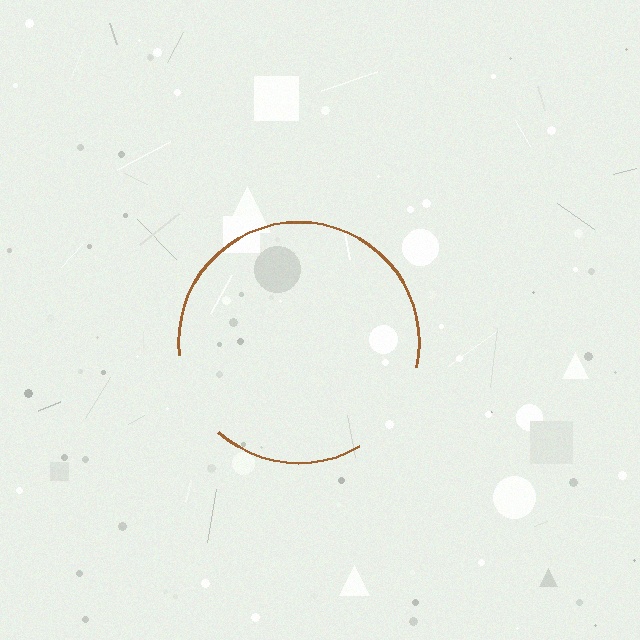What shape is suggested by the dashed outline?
The dashed outline suggests a circle.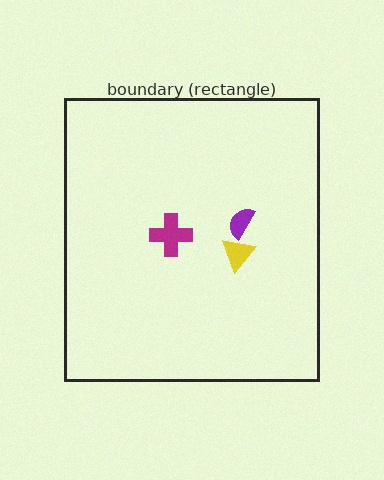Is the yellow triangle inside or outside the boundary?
Inside.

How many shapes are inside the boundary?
3 inside, 0 outside.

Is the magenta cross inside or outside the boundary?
Inside.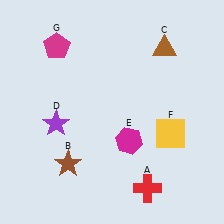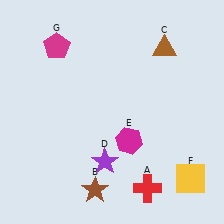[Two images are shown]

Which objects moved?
The objects that moved are: the brown star (B), the purple star (D), the yellow square (F).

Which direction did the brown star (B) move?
The brown star (B) moved right.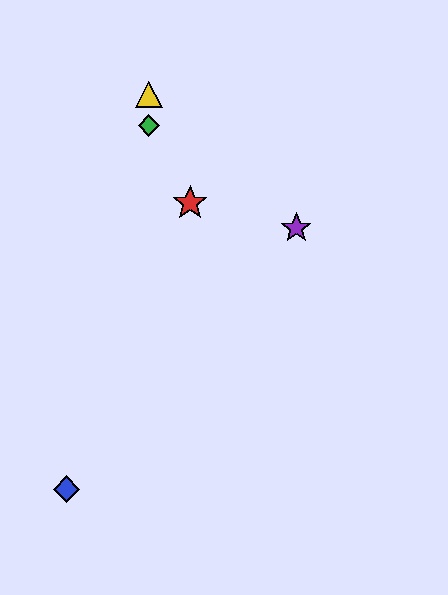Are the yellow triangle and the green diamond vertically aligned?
Yes, both are at x≈149.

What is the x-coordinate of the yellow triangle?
The yellow triangle is at x≈149.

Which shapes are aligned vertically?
The green diamond, the yellow triangle are aligned vertically.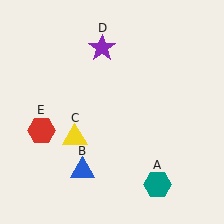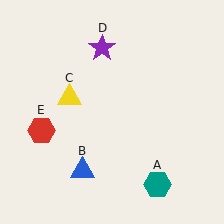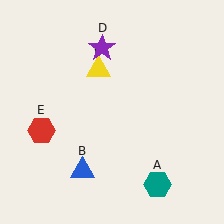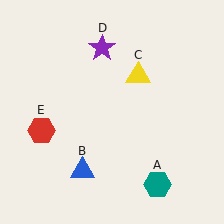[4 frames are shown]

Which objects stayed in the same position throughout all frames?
Teal hexagon (object A) and blue triangle (object B) and purple star (object D) and red hexagon (object E) remained stationary.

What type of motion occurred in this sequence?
The yellow triangle (object C) rotated clockwise around the center of the scene.